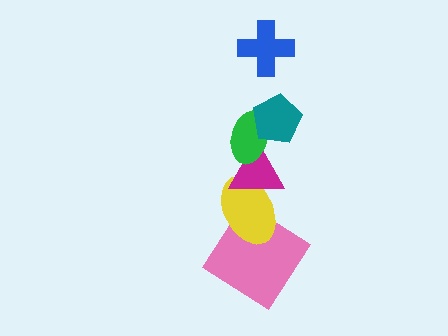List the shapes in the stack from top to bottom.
From top to bottom: the blue cross, the teal pentagon, the green ellipse, the magenta triangle, the yellow ellipse, the pink diamond.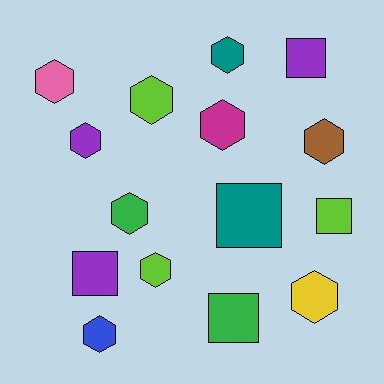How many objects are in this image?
There are 15 objects.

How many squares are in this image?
There are 5 squares.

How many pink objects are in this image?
There is 1 pink object.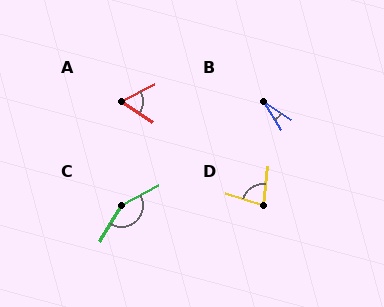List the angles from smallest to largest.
B (25°), A (61°), D (79°), C (148°).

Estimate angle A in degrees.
Approximately 61 degrees.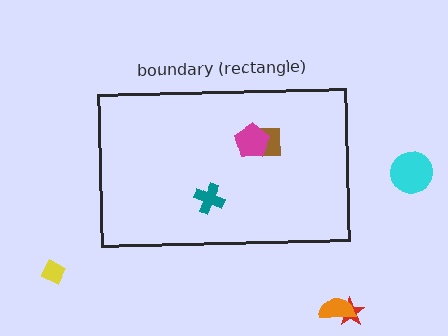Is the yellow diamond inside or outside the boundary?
Outside.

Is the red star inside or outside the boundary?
Outside.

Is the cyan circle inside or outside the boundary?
Outside.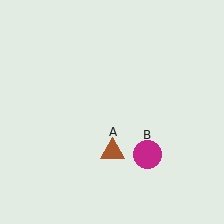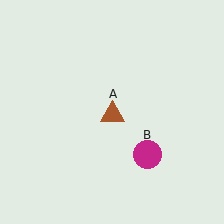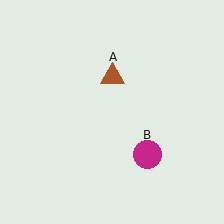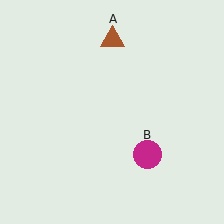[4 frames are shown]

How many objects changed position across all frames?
1 object changed position: brown triangle (object A).